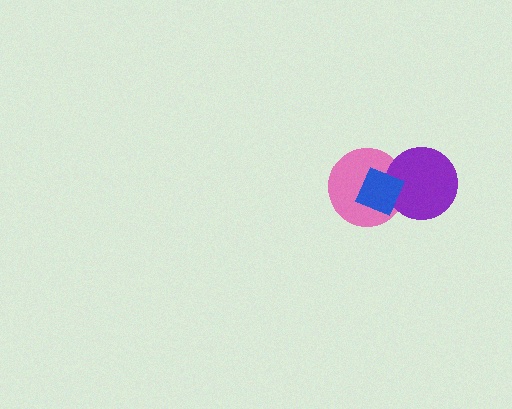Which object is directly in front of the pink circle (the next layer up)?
The purple circle is directly in front of the pink circle.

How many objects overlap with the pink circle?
2 objects overlap with the pink circle.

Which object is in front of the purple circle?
The blue diamond is in front of the purple circle.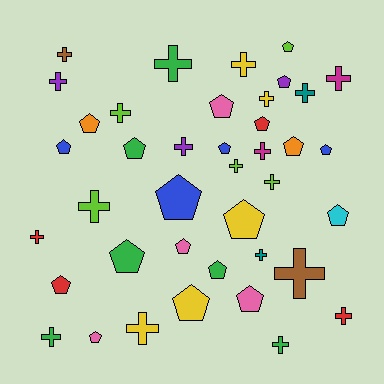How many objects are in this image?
There are 40 objects.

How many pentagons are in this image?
There are 20 pentagons.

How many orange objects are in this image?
There are 2 orange objects.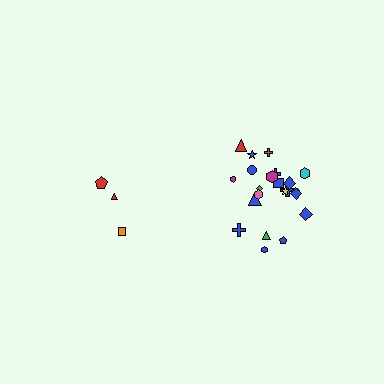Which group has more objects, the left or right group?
The right group.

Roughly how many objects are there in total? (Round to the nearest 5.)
Roughly 25 objects in total.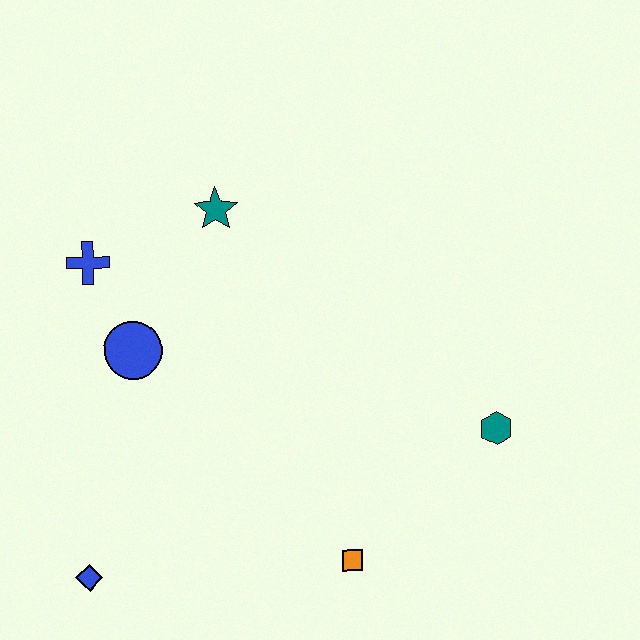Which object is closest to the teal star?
The blue cross is closest to the teal star.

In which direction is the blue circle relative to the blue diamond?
The blue circle is above the blue diamond.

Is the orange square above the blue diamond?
Yes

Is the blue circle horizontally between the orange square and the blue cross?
Yes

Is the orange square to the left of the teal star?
No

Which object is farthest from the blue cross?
The teal hexagon is farthest from the blue cross.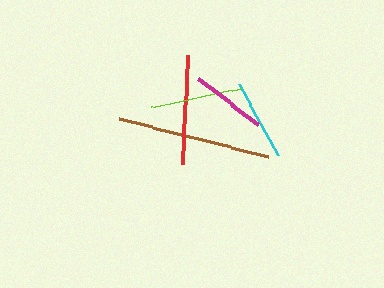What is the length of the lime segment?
The lime segment is approximately 92 pixels long.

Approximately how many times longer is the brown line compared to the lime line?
The brown line is approximately 1.7 times the length of the lime line.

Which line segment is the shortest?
The magenta line is the shortest at approximately 76 pixels.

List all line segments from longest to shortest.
From longest to shortest: brown, red, lime, cyan, magenta.